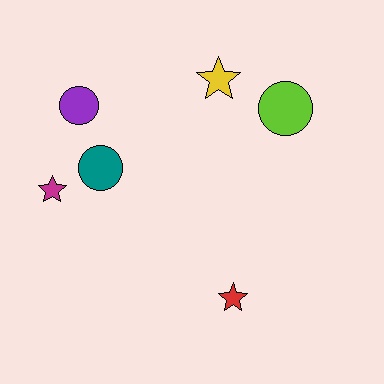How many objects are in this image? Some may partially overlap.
There are 6 objects.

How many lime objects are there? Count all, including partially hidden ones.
There is 1 lime object.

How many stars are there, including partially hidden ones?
There are 3 stars.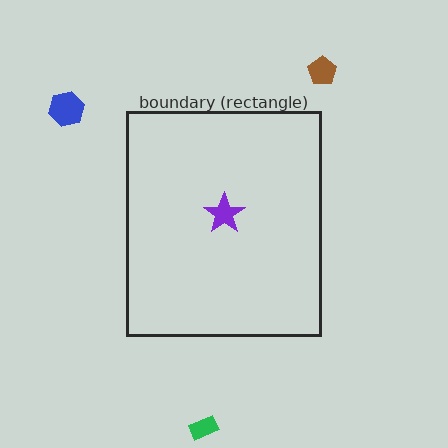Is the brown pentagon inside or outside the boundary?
Outside.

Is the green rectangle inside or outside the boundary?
Outside.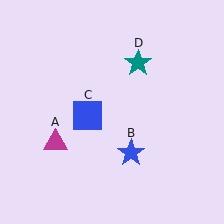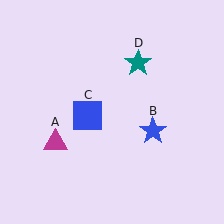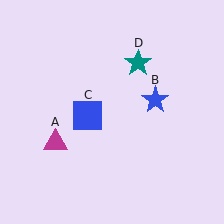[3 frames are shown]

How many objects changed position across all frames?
1 object changed position: blue star (object B).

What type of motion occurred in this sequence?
The blue star (object B) rotated counterclockwise around the center of the scene.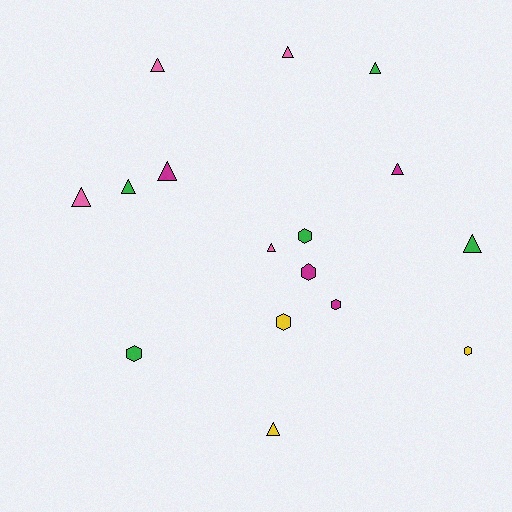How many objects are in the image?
There are 16 objects.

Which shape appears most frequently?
Triangle, with 10 objects.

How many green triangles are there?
There are 3 green triangles.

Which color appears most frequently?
Green, with 5 objects.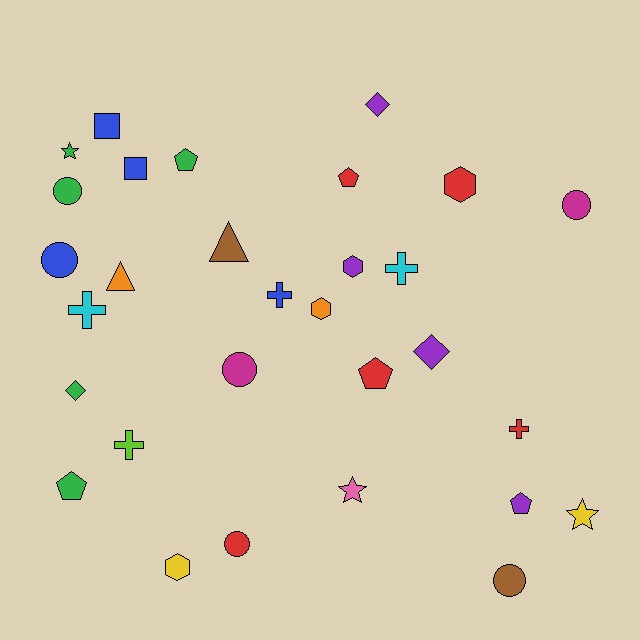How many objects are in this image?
There are 30 objects.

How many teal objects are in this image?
There are no teal objects.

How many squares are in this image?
There are 2 squares.